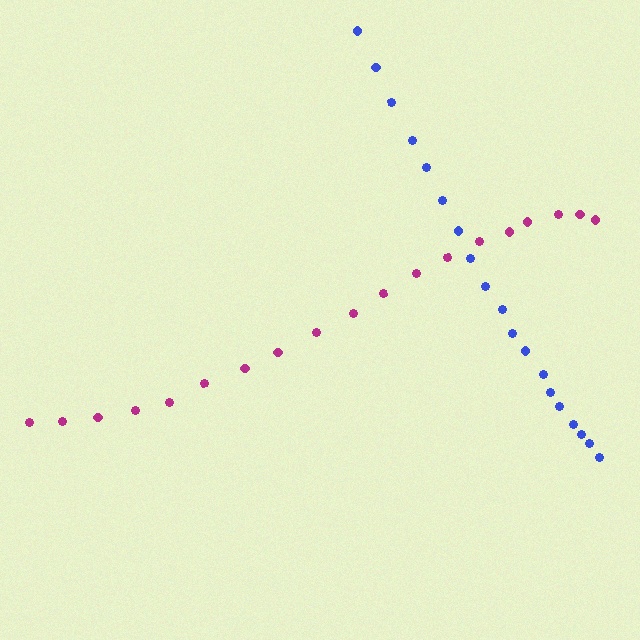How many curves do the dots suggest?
There are 2 distinct paths.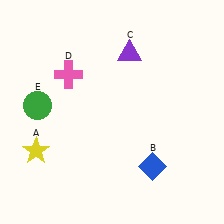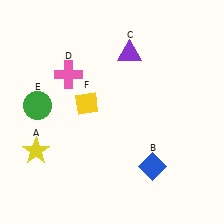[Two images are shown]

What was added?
A yellow diamond (F) was added in Image 2.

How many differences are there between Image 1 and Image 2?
There is 1 difference between the two images.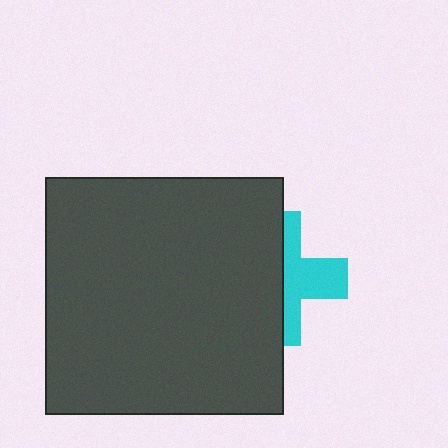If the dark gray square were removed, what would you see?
You would see the complete cyan cross.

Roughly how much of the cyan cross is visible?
About half of it is visible (roughly 46%).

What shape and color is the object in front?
The object in front is a dark gray square.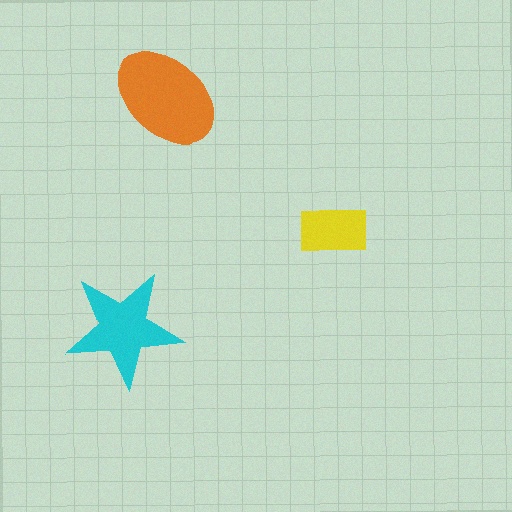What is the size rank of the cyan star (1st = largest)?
2nd.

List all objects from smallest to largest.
The yellow rectangle, the cyan star, the orange ellipse.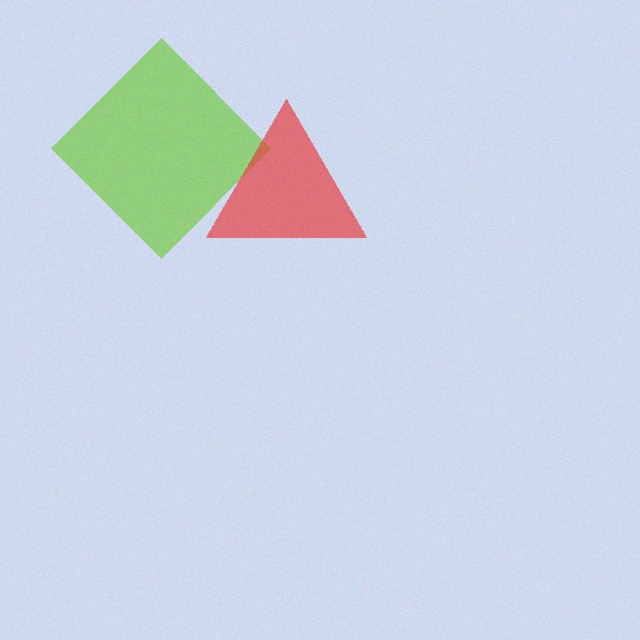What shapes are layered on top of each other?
The layered shapes are: a lime diamond, a red triangle.